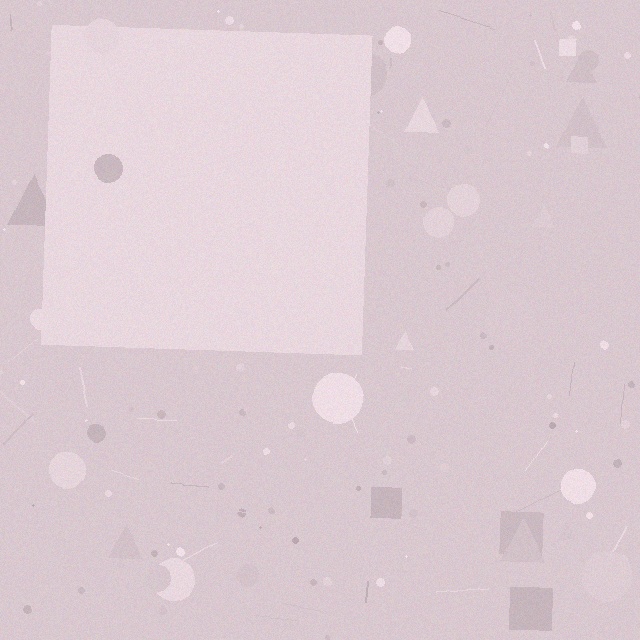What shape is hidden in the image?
A square is hidden in the image.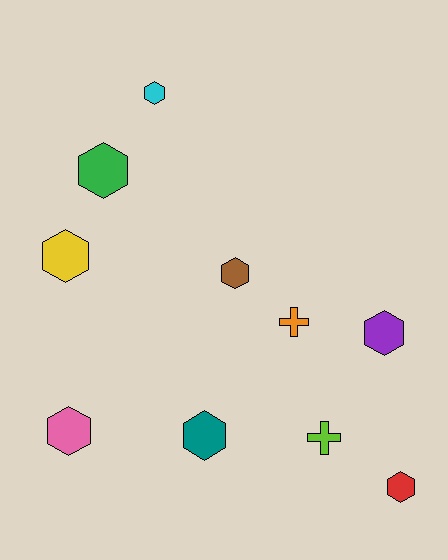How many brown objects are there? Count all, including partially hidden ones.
There is 1 brown object.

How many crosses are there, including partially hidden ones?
There are 2 crosses.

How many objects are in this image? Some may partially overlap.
There are 10 objects.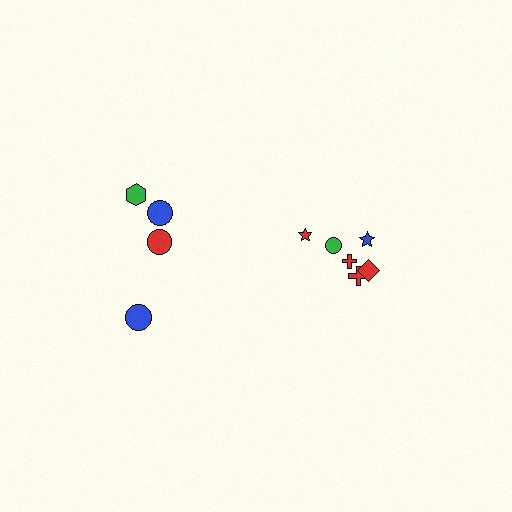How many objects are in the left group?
There are 4 objects.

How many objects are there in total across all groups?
There are 10 objects.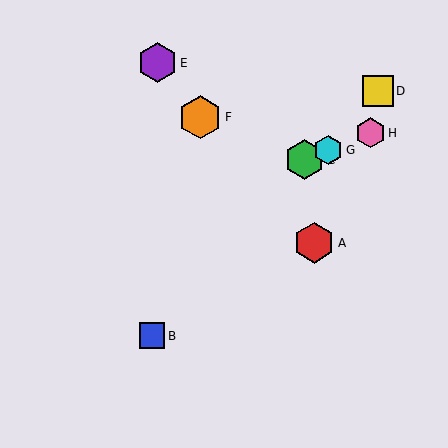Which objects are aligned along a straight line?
Objects C, G, H are aligned along a straight line.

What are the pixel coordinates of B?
Object B is at (152, 336).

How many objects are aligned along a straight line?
3 objects (C, G, H) are aligned along a straight line.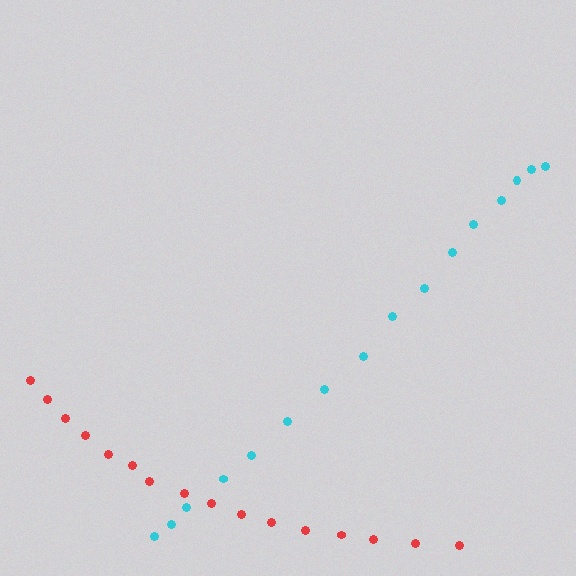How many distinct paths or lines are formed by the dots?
There are 2 distinct paths.